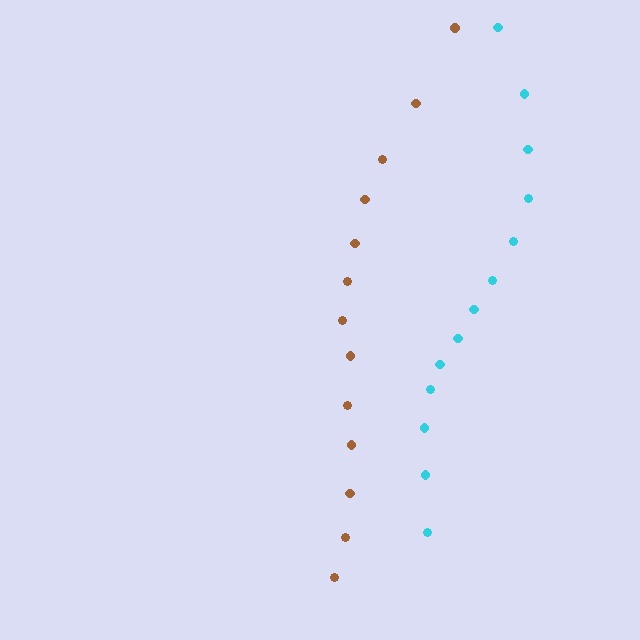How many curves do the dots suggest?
There are 2 distinct paths.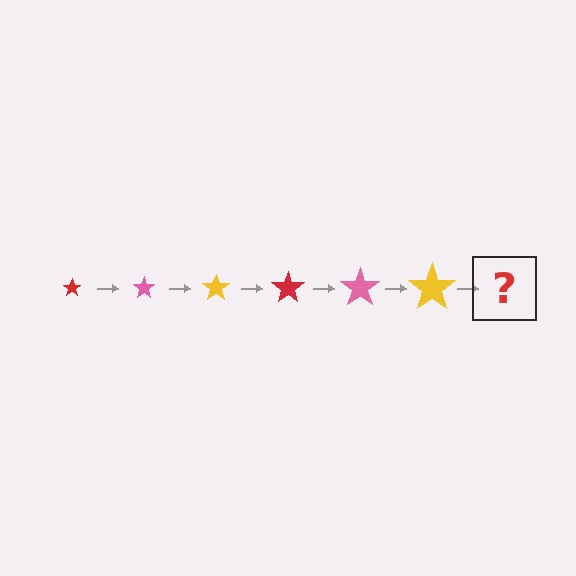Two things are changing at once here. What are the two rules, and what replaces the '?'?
The two rules are that the star grows larger each step and the color cycles through red, pink, and yellow. The '?' should be a red star, larger than the previous one.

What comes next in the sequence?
The next element should be a red star, larger than the previous one.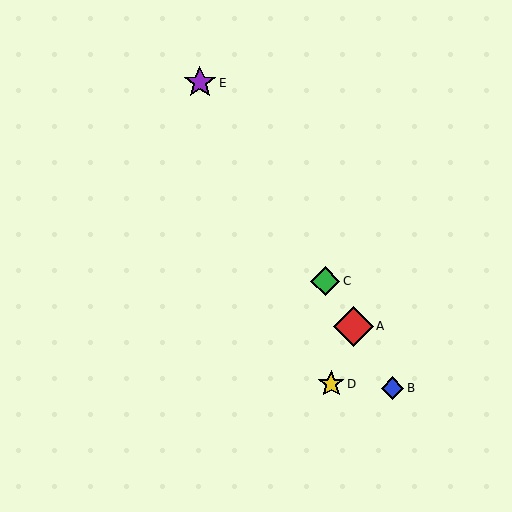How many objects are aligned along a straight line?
4 objects (A, B, C, E) are aligned along a straight line.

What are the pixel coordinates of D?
Object D is at (331, 384).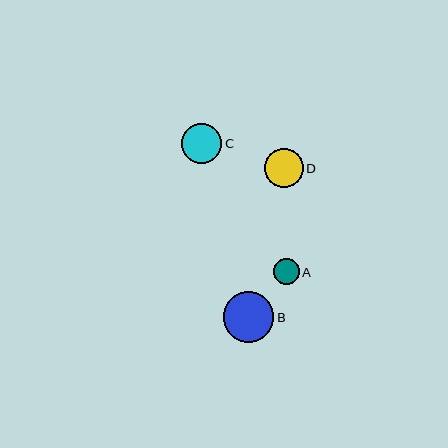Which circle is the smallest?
Circle A is the smallest with a size of approximately 26 pixels.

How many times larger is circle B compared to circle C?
Circle B is approximately 1.3 times the size of circle C.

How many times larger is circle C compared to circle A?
Circle C is approximately 1.5 times the size of circle A.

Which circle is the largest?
Circle B is the largest with a size of approximately 50 pixels.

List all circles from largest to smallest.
From largest to smallest: B, C, D, A.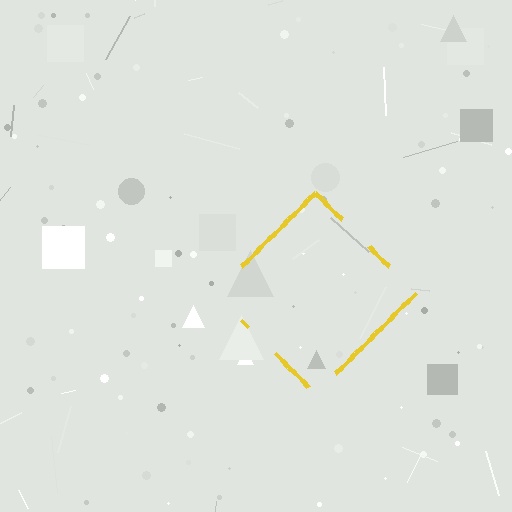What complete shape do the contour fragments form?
The contour fragments form a diamond.